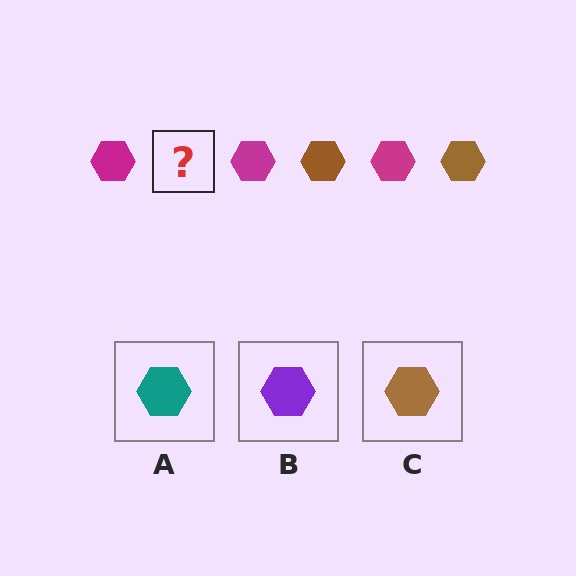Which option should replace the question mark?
Option C.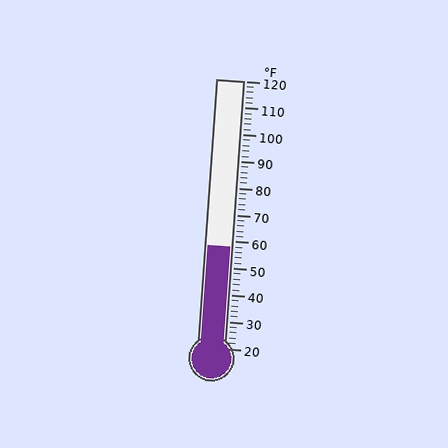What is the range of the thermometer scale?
The thermometer scale ranges from 20°F to 120°F.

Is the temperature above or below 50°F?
The temperature is above 50°F.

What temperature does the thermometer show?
The thermometer shows approximately 58°F.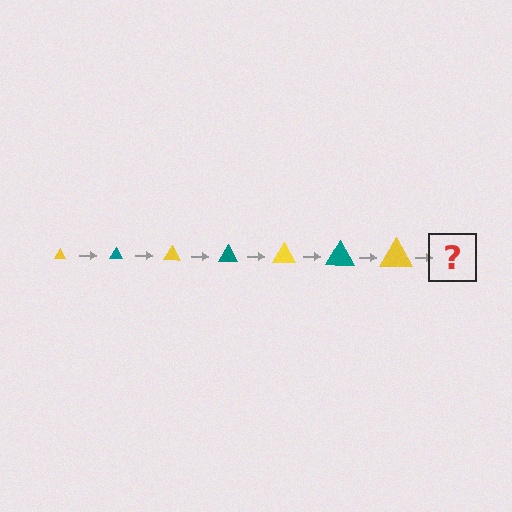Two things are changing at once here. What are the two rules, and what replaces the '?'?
The two rules are that the triangle grows larger each step and the color cycles through yellow and teal. The '?' should be a teal triangle, larger than the previous one.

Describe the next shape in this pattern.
It should be a teal triangle, larger than the previous one.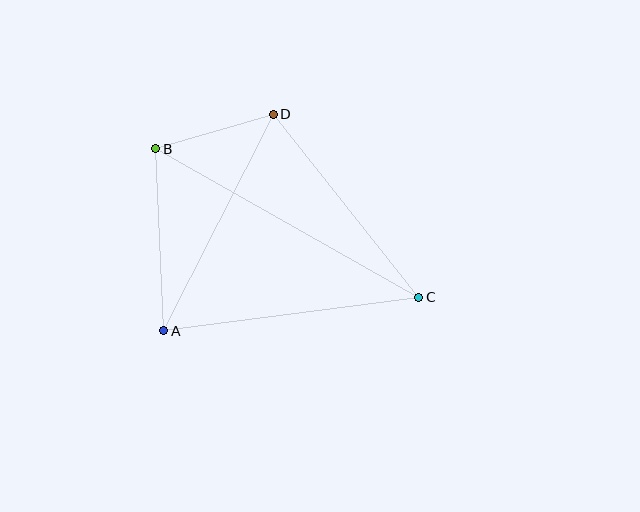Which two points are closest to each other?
Points B and D are closest to each other.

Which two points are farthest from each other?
Points B and C are farthest from each other.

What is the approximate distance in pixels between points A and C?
The distance between A and C is approximately 257 pixels.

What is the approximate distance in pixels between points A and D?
The distance between A and D is approximately 243 pixels.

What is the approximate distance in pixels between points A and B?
The distance between A and B is approximately 182 pixels.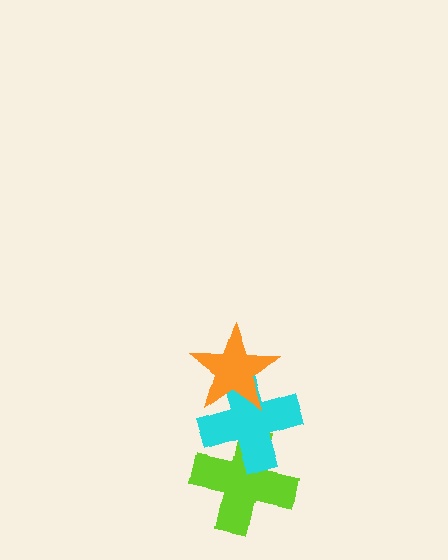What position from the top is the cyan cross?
The cyan cross is 2nd from the top.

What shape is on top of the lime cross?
The cyan cross is on top of the lime cross.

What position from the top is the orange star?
The orange star is 1st from the top.